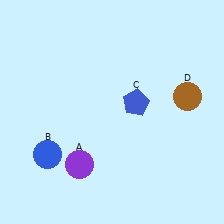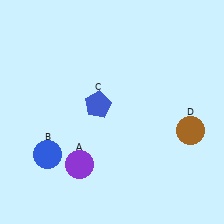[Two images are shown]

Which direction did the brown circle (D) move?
The brown circle (D) moved down.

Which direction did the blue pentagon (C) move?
The blue pentagon (C) moved left.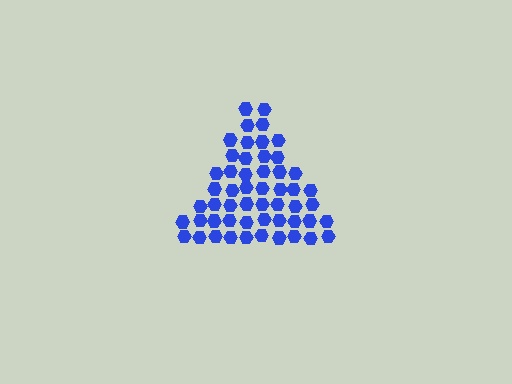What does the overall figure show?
The overall figure shows a triangle.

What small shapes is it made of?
It is made of small hexagons.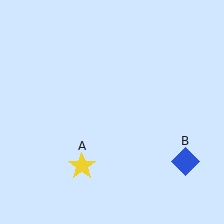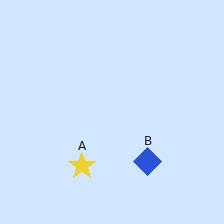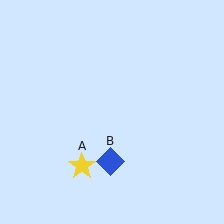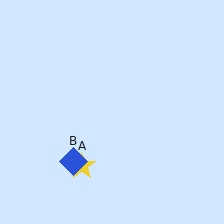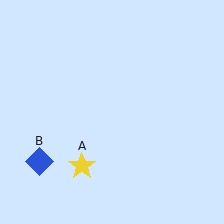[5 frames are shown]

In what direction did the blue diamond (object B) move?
The blue diamond (object B) moved left.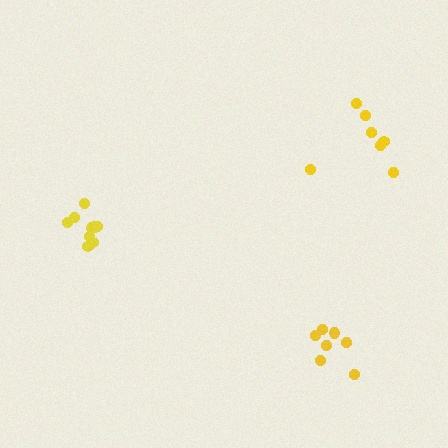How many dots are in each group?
Group 1: 9 dots, Group 2: 7 dots, Group 3: 7 dots (23 total).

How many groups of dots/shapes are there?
There are 3 groups.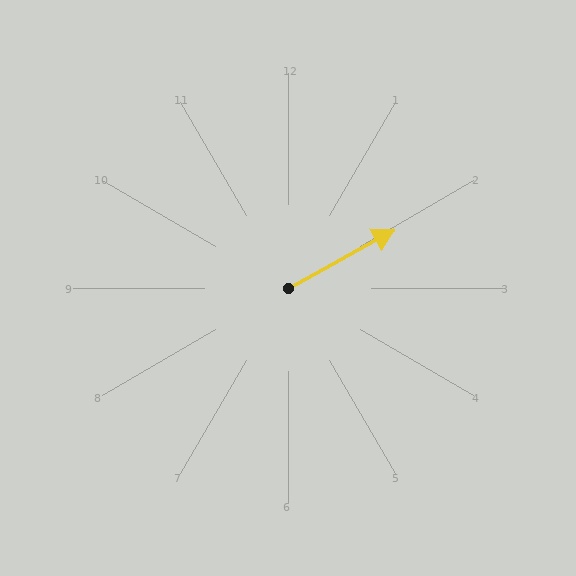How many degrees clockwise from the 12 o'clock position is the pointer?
Approximately 61 degrees.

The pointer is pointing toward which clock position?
Roughly 2 o'clock.